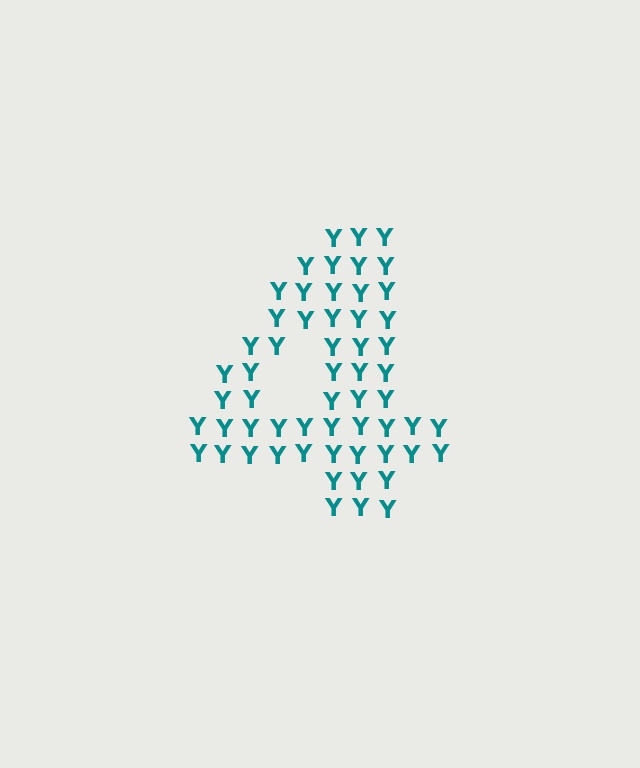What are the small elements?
The small elements are letter Y's.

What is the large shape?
The large shape is the digit 4.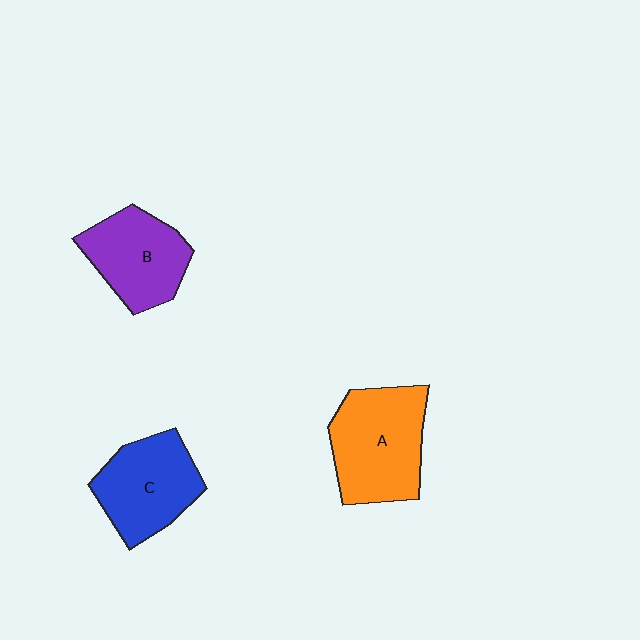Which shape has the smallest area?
Shape B (purple).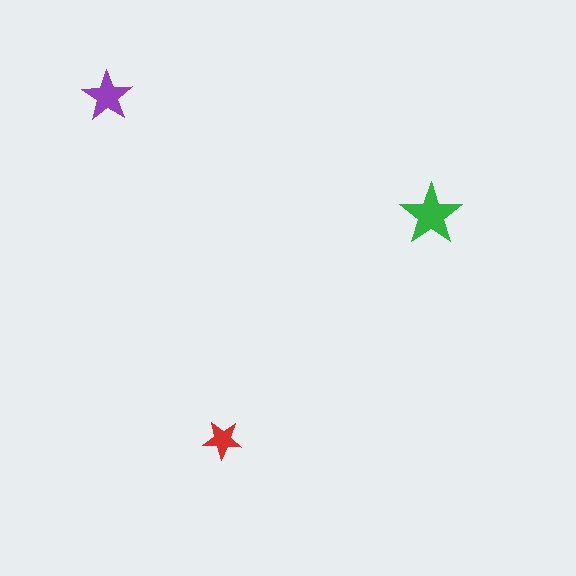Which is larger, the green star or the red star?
The green one.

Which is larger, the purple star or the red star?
The purple one.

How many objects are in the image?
There are 3 objects in the image.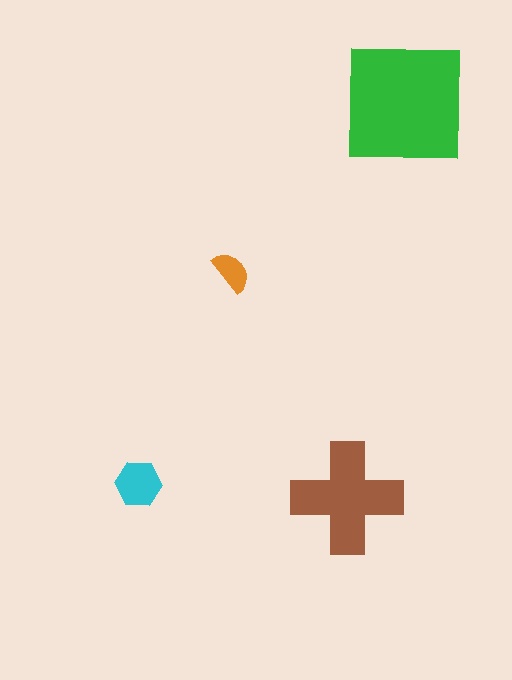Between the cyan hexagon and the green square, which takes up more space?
The green square.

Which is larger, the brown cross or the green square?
The green square.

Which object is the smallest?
The orange semicircle.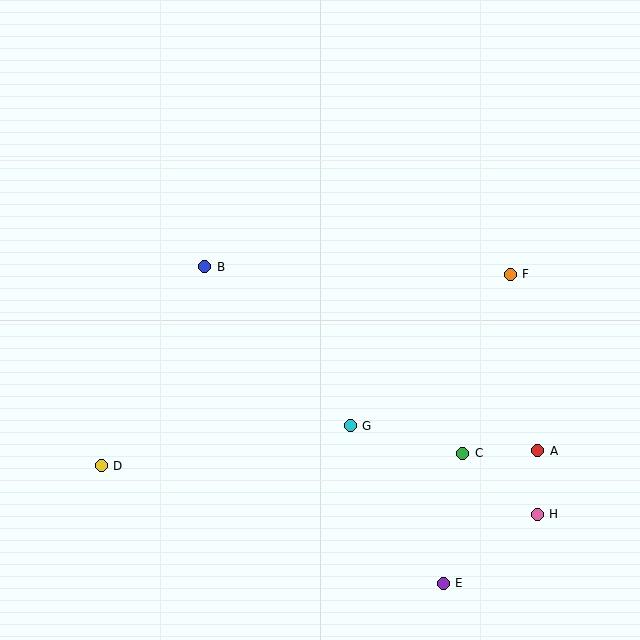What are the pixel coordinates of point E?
Point E is at (443, 583).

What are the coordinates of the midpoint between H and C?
The midpoint between H and C is at (500, 484).